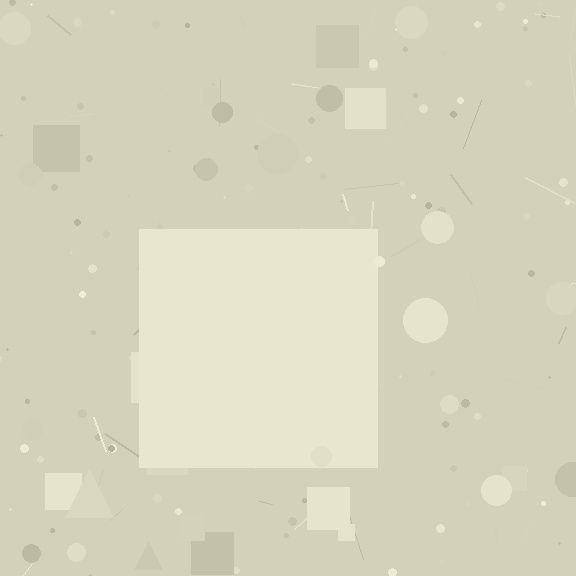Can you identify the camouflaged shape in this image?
The camouflaged shape is a square.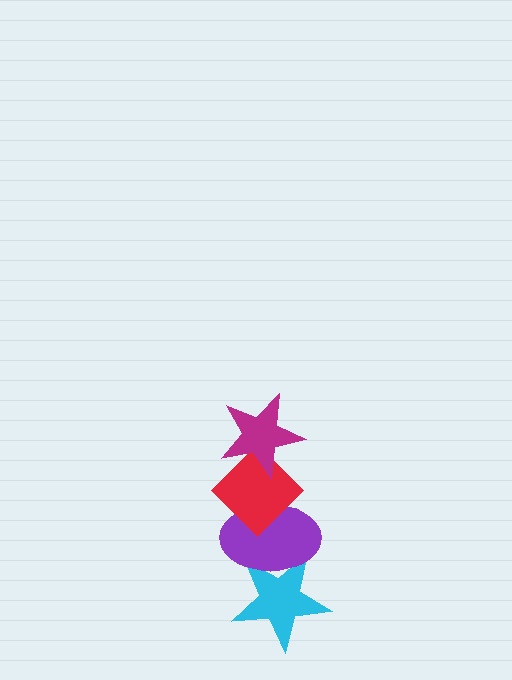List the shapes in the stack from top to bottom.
From top to bottom: the magenta star, the red diamond, the purple ellipse, the cyan star.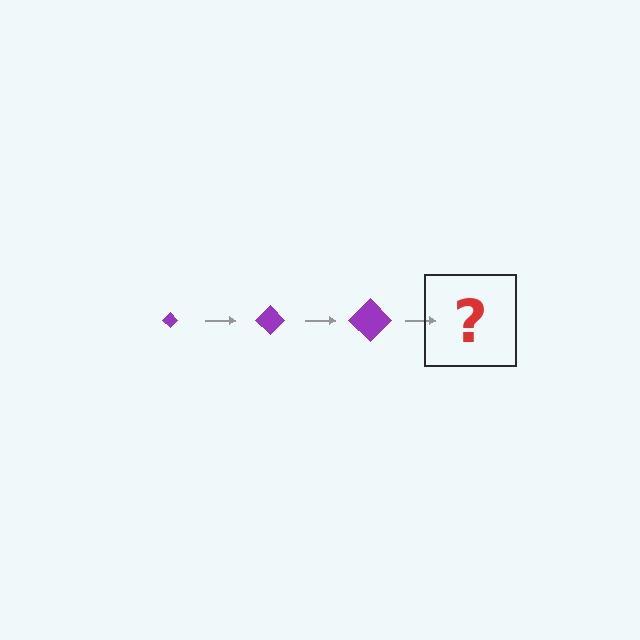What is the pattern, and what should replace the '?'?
The pattern is that the diamond gets progressively larger each step. The '?' should be a purple diamond, larger than the previous one.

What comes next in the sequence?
The next element should be a purple diamond, larger than the previous one.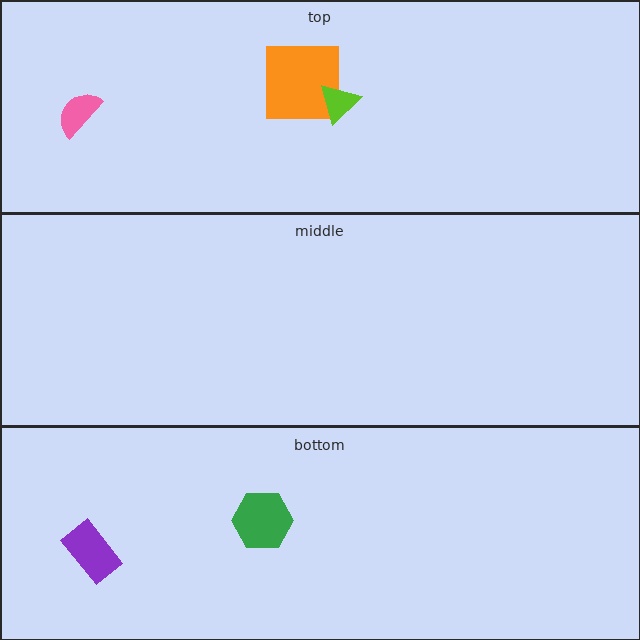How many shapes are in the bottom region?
2.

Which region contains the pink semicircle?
The top region.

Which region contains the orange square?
The top region.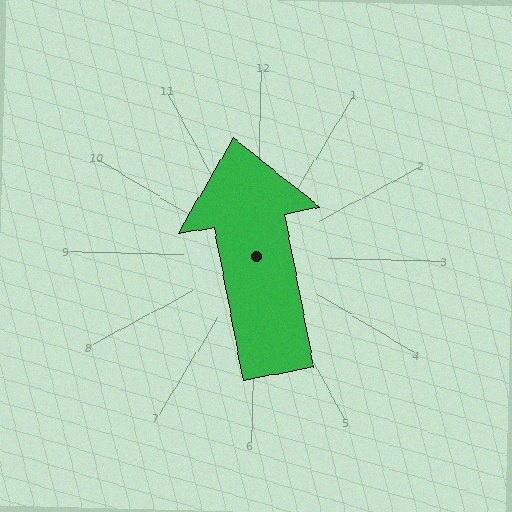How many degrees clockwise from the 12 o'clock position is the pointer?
Approximately 348 degrees.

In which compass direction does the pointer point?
North.